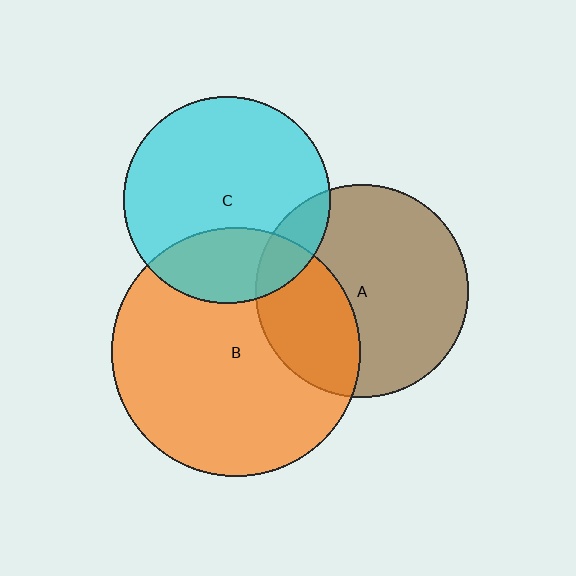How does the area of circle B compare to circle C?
Approximately 1.4 times.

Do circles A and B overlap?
Yes.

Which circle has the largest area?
Circle B (orange).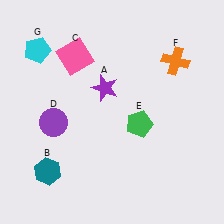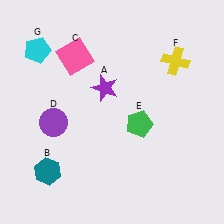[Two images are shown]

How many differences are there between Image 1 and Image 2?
There is 1 difference between the two images.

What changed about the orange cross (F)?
In Image 1, F is orange. In Image 2, it changed to yellow.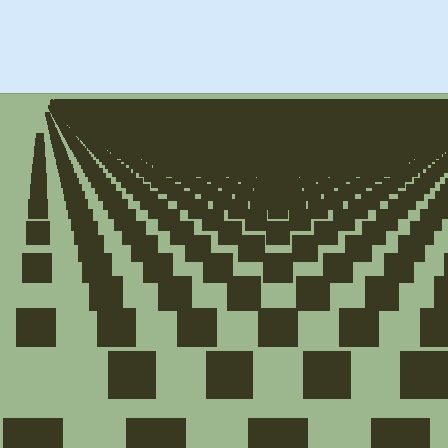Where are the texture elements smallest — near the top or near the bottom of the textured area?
Near the top.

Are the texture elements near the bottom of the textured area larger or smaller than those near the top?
Larger. Near the bottom, elements are closer to the viewer and appear at a bigger on-screen size.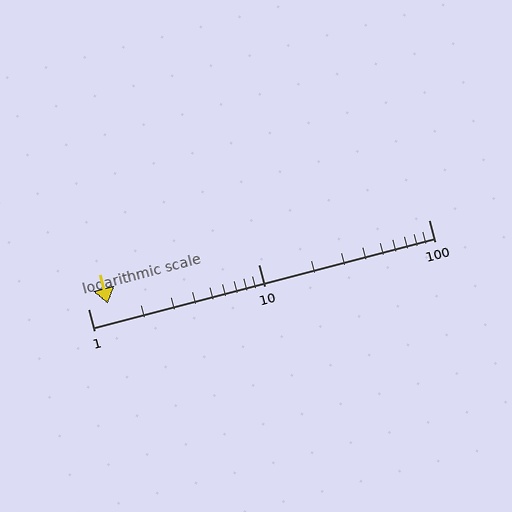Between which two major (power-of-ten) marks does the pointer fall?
The pointer is between 1 and 10.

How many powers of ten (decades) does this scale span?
The scale spans 2 decades, from 1 to 100.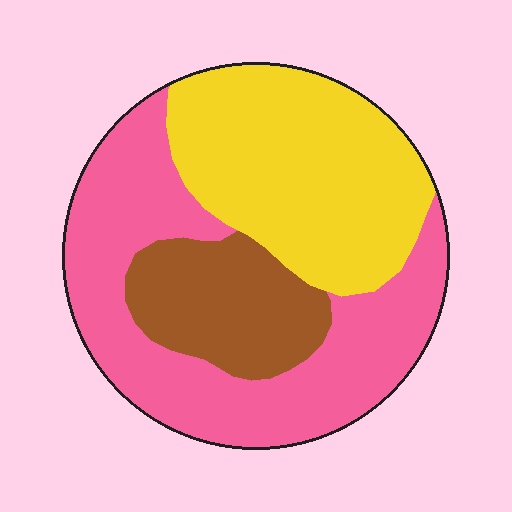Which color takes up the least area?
Brown, at roughly 20%.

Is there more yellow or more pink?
Pink.